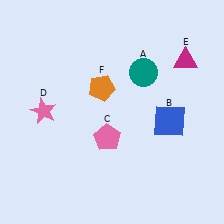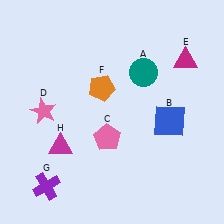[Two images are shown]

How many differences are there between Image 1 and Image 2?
There are 2 differences between the two images.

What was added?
A purple cross (G), a magenta triangle (H) were added in Image 2.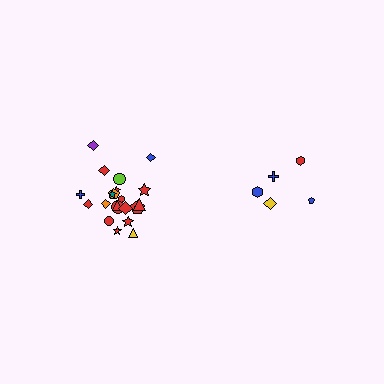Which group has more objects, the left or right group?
The left group.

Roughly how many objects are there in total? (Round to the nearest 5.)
Roughly 25 objects in total.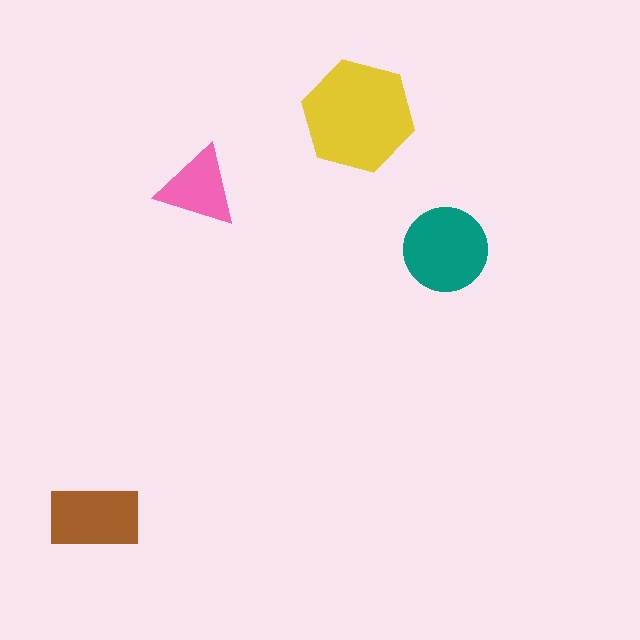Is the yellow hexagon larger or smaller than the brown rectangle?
Larger.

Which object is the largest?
The yellow hexagon.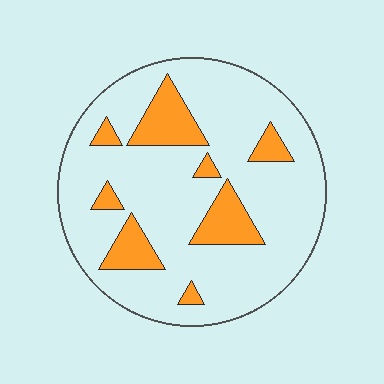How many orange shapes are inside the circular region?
8.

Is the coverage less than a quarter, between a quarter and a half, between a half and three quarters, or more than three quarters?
Less than a quarter.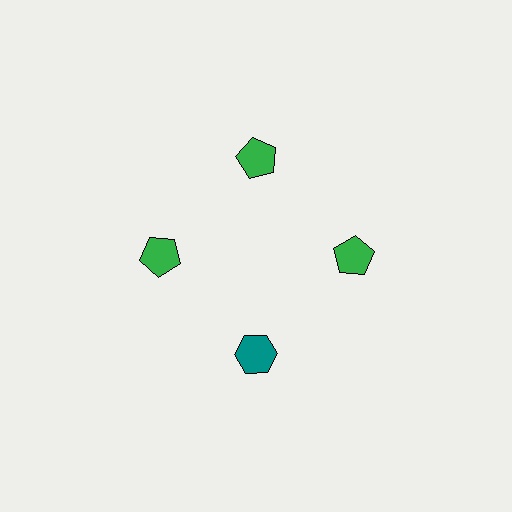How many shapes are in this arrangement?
There are 4 shapes arranged in a ring pattern.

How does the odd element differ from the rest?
It differs in both color (teal instead of green) and shape (hexagon instead of pentagon).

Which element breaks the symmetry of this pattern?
The teal hexagon at roughly the 6 o'clock position breaks the symmetry. All other shapes are green pentagons.